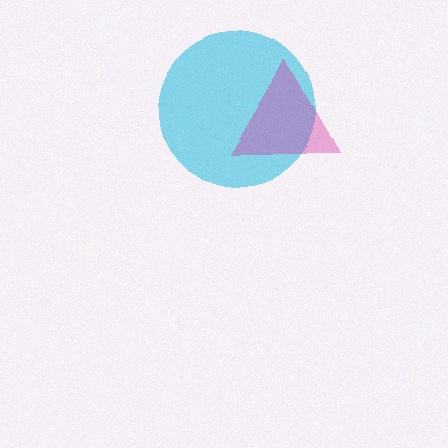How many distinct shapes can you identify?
There are 2 distinct shapes: a cyan circle, a magenta triangle.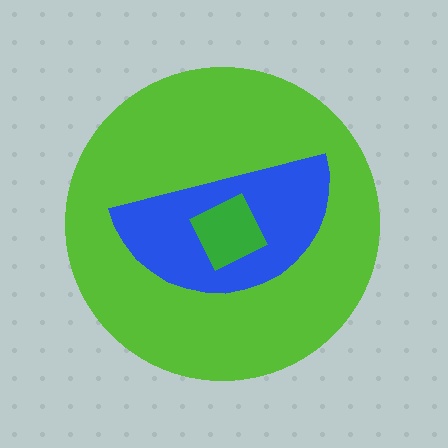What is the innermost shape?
The green diamond.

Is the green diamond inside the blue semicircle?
Yes.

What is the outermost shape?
The lime circle.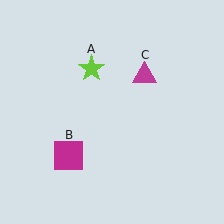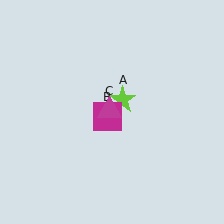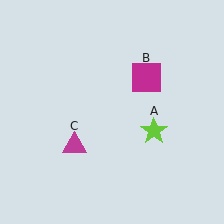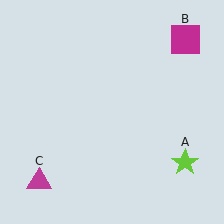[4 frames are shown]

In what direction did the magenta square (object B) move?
The magenta square (object B) moved up and to the right.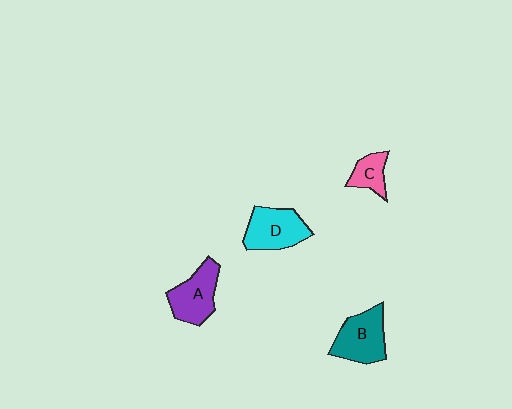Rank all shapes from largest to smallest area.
From largest to smallest: B (teal), D (cyan), A (purple), C (pink).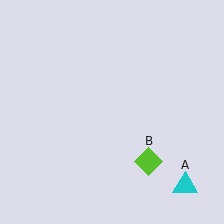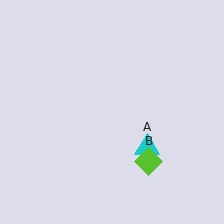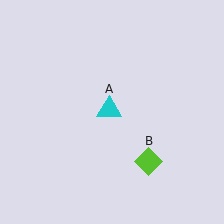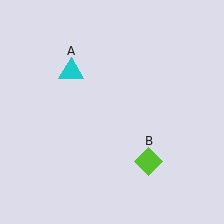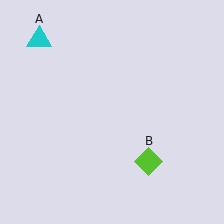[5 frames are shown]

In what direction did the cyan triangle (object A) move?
The cyan triangle (object A) moved up and to the left.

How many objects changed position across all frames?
1 object changed position: cyan triangle (object A).